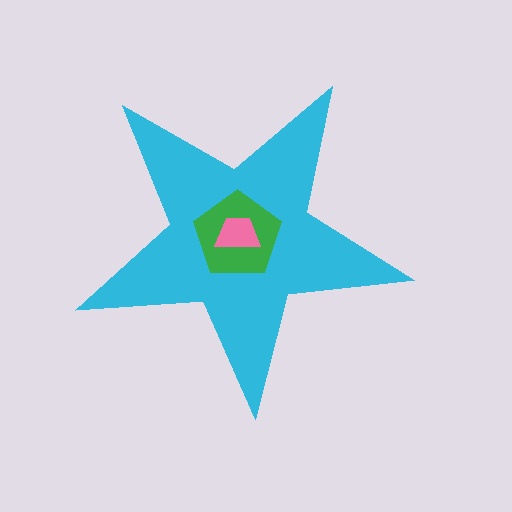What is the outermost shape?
The cyan star.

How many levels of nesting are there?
3.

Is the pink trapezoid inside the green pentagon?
Yes.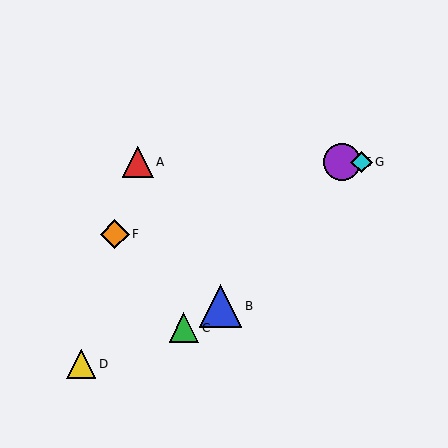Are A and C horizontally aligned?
No, A is at y≈162 and C is at y≈328.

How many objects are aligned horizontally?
3 objects (A, E, G) are aligned horizontally.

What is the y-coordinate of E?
Object E is at y≈162.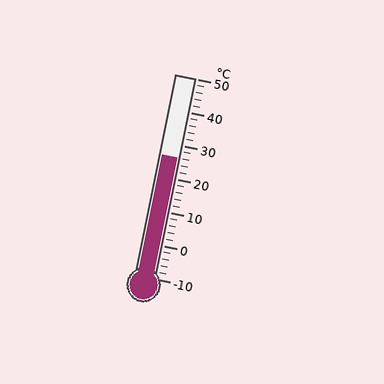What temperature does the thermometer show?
The thermometer shows approximately 26°C.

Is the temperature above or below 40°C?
The temperature is below 40°C.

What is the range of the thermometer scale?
The thermometer scale ranges from -10°C to 50°C.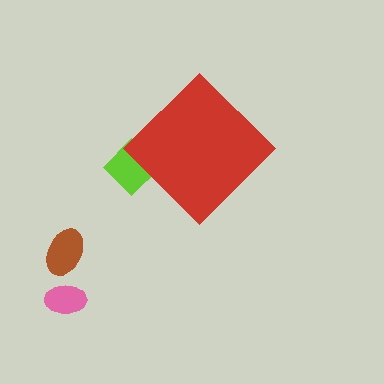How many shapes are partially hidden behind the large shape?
1 shape is partially hidden.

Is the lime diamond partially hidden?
Yes, the lime diamond is partially hidden behind the red diamond.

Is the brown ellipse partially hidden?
No, the brown ellipse is fully visible.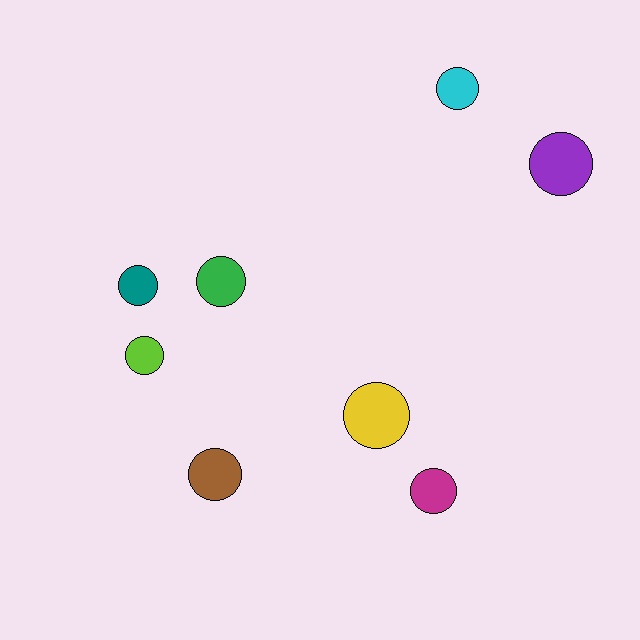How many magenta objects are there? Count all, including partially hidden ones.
There is 1 magenta object.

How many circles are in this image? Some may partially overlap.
There are 8 circles.